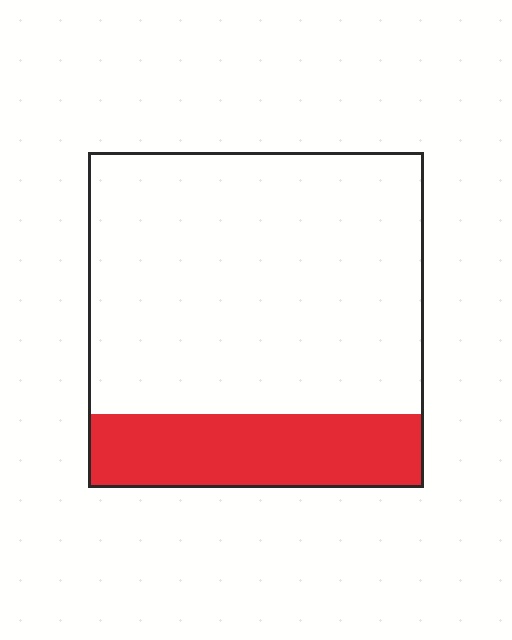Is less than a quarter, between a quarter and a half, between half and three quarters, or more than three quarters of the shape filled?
Less than a quarter.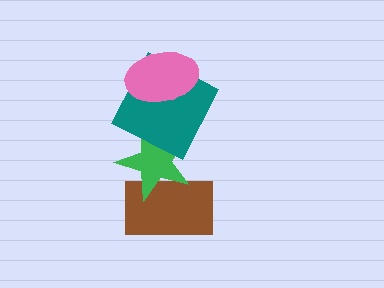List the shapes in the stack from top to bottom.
From top to bottom: the pink ellipse, the teal square, the green star, the brown rectangle.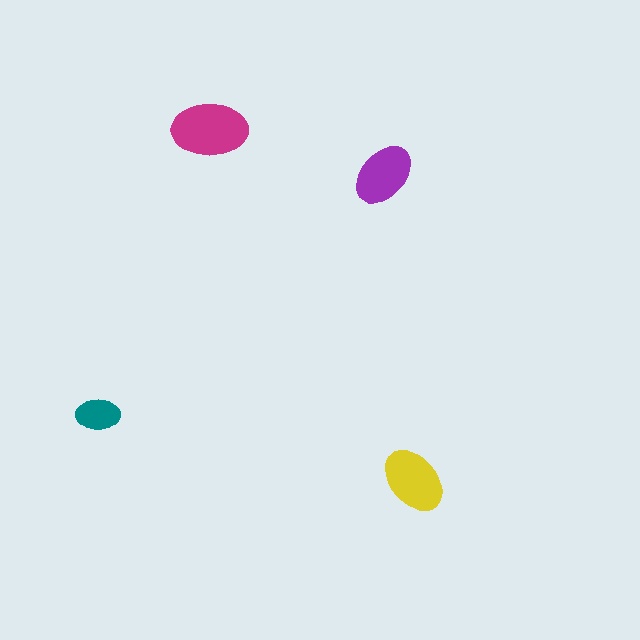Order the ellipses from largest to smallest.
the magenta one, the yellow one, the purple one, the teal one.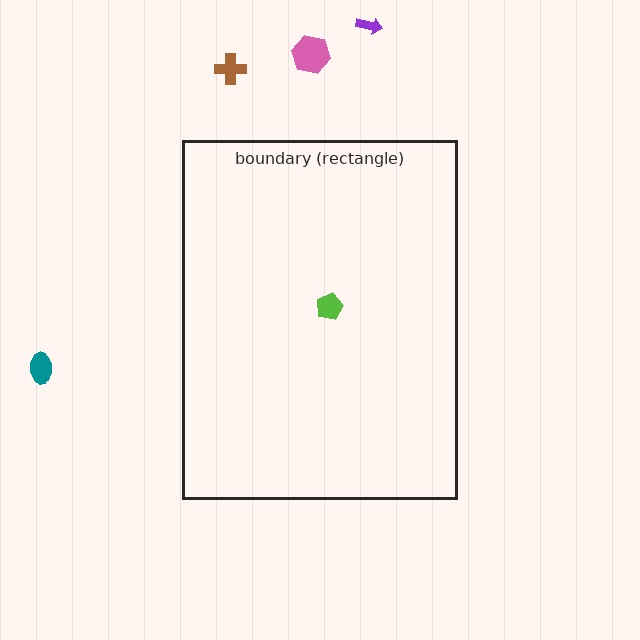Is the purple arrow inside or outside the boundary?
Outside.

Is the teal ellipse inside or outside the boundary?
Outside.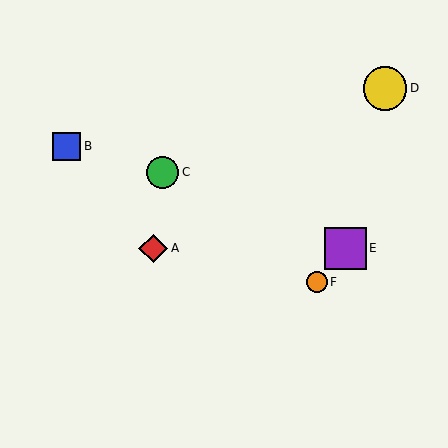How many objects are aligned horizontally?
2 objects (A, E) are aligned horizontally.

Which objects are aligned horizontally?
Objects A, E are aligned horizontally.